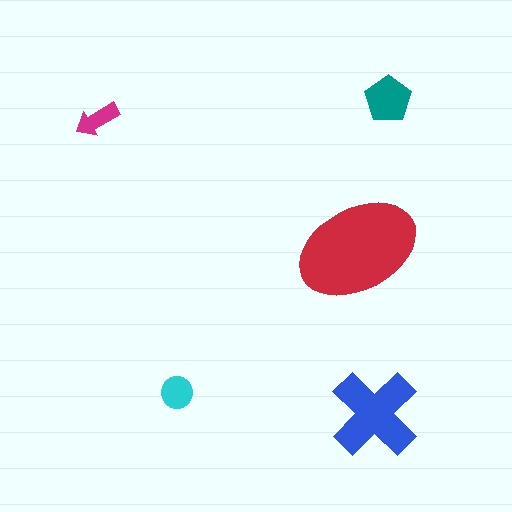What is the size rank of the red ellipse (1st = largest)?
1st.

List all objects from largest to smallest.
The red ellipse, the blue cross, the teal pentagon, the cyan circle, the magenta arrow.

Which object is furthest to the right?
The teal pentagon is rightmost.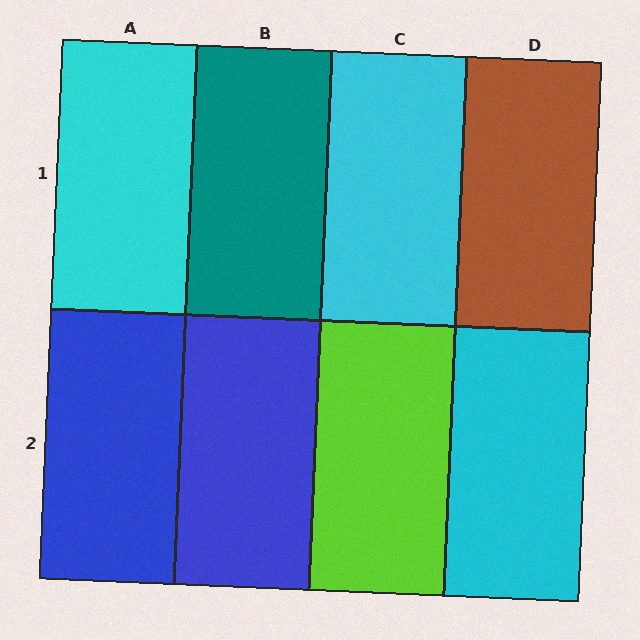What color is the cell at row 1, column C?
Cyan.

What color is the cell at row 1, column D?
Brown.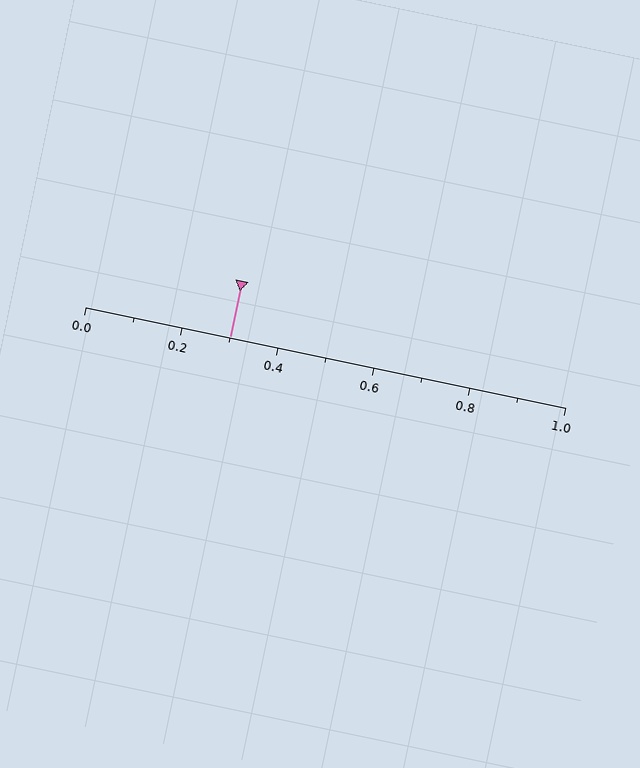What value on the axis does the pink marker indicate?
The marker indicates approximately 0.3.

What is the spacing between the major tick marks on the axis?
The major ticks are spaced 0.2 apart.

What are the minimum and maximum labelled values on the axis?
The axis runs from 0.0 to 1.0.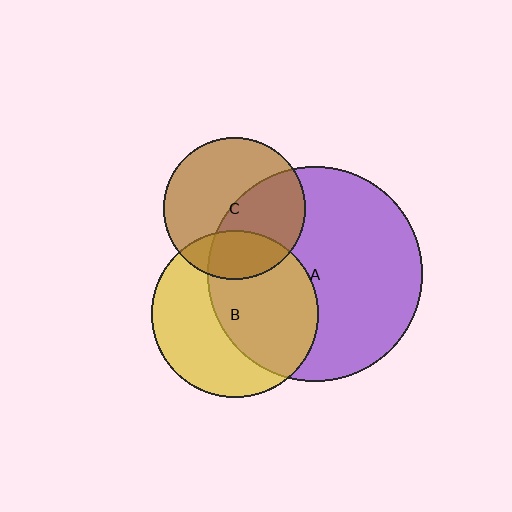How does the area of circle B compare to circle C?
Approximately 1.4 times.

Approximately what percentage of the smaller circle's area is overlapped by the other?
Approximately 55%.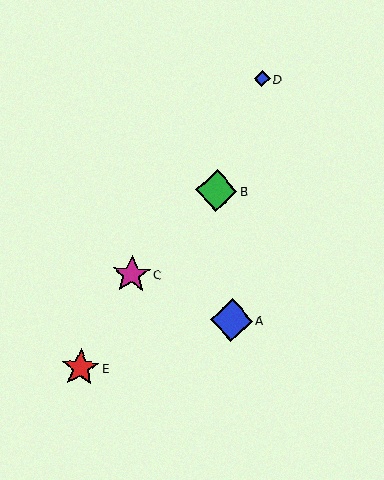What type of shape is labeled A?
Shape A is a blue diamond.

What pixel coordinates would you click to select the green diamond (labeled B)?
Click at (217, 191) to select the green diamond B.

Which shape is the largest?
The blue diamond (labeled A) is the largest.